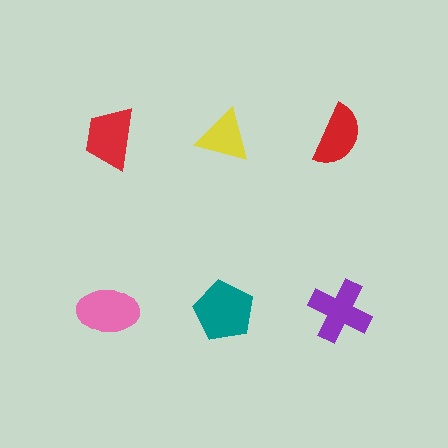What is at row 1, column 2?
A yellow triangle.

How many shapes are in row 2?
3 shapes.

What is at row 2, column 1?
A pink ellipse.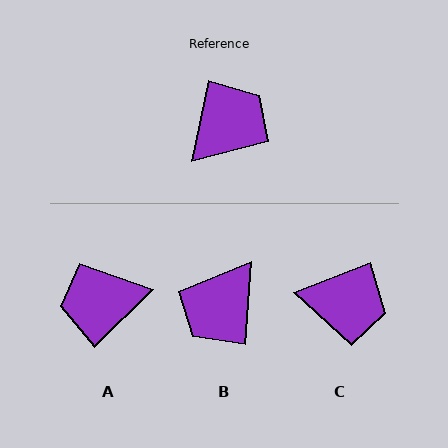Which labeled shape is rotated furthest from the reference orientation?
B, about 172 degrees away.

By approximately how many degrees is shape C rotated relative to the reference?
Approximately 57 degrees clockwise.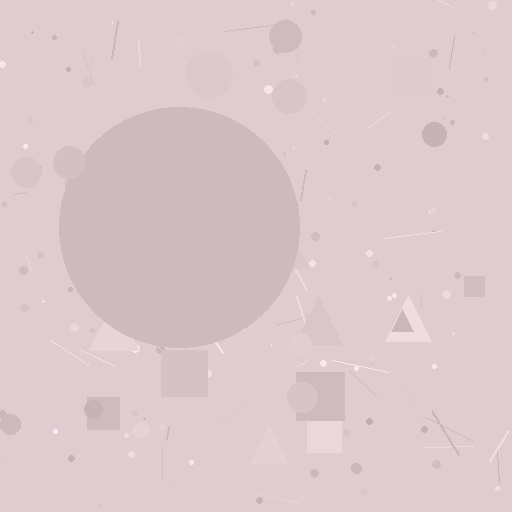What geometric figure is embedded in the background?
A circle is embedded in the background.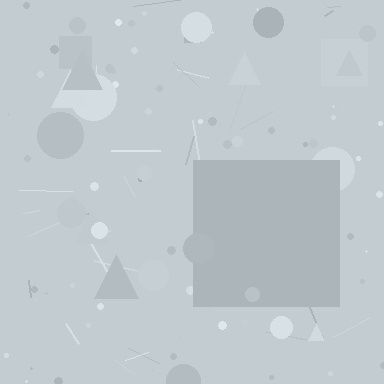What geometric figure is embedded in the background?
A square is embedded in the background.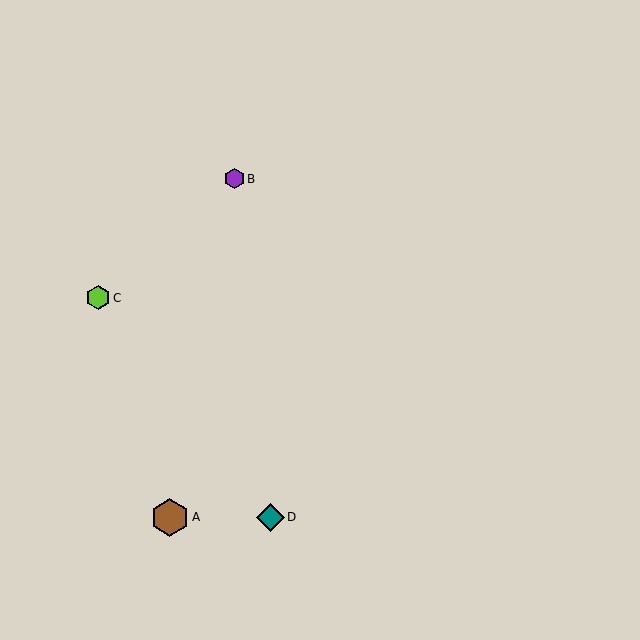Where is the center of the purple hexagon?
The center of the purple hexagon is at (234, 179).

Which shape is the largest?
The brown hexagon (labeled A) is the largest.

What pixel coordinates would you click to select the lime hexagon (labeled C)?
Click at (98, 298) to select the lime hexagon C.